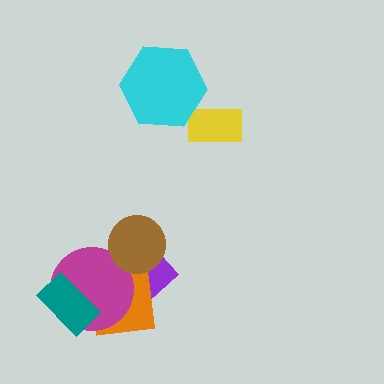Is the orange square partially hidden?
Yes, it is partially covered by another shape.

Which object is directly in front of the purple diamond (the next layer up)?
The orange square is directly in front of the purple diamond.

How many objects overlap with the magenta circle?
3 objects overlap with the magenta circle.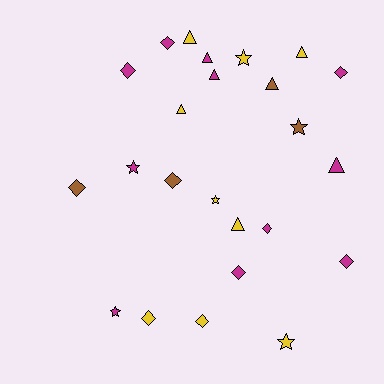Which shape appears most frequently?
Diamond, with 10 objects.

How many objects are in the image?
There are 24 objects.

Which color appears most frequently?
Magenta, with 11 objects.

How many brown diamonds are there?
There are 2 brown diamonds.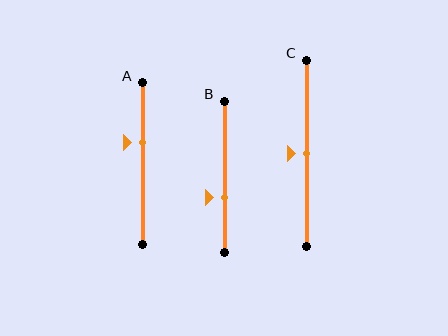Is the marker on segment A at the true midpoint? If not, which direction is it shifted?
No, the marker on segment A is shifted upward by about 13% of the segment length.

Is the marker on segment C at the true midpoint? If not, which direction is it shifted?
Yes, the marker on segment C is at the true midpoint.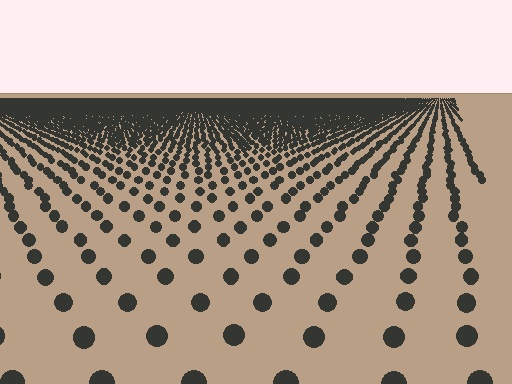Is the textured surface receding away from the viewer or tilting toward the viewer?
The surface is receding away from the viewer. Texture elements get smaller and denser toward the top.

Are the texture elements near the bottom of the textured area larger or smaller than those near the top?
Larger. Near the bottom, elements are closer to the viewer and appear at a bigger on-screen size.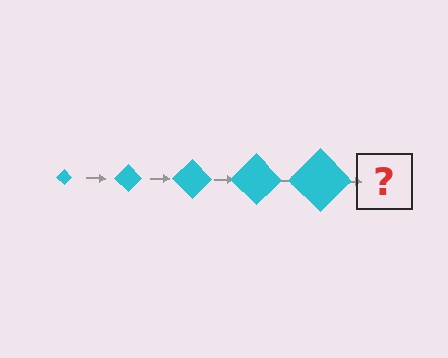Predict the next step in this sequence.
The next step is a cyan diamond, larger than the previous one.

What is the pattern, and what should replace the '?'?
The pattern is that the diamond gets progressively larger each step. The '?' should be a cyan diamond, larger than the previous one.